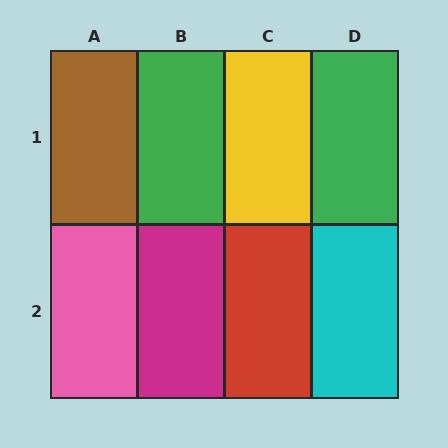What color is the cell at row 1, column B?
Green.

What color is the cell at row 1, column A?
Brown.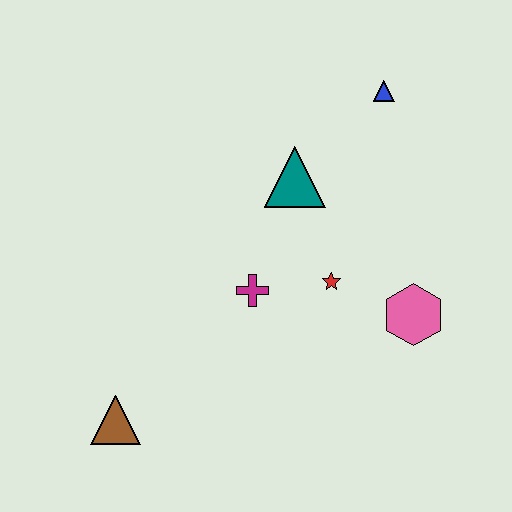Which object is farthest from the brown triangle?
The blue triangle is farthest from the brown triangle.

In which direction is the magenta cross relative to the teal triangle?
The magenta cross is below the teal triangle.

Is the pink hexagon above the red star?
No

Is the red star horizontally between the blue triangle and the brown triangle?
Yes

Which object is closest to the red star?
The magenta cross is closest to the red star.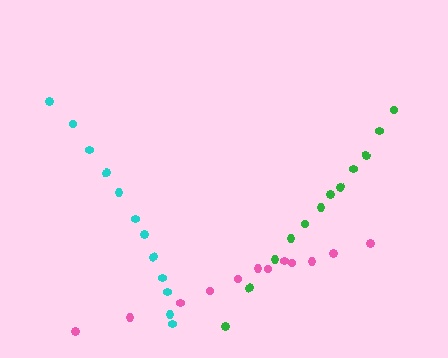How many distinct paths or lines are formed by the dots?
There are 3 distinct paths.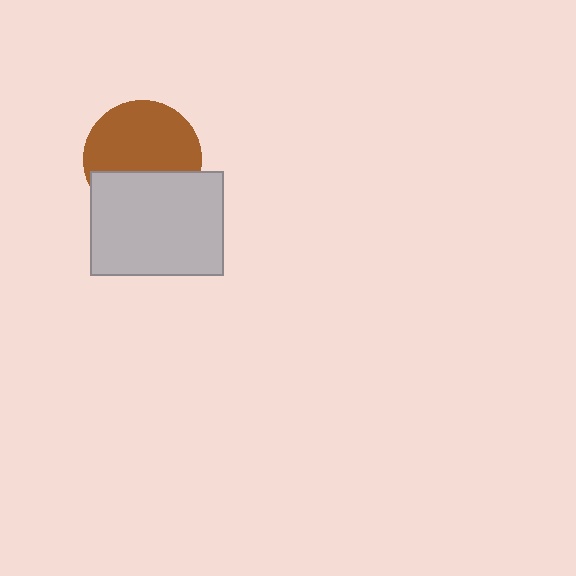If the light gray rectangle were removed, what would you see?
You would see the complete brown circle.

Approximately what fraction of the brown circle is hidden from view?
Roughly 37% of the brown circle is hidden behind the light gray rectangle.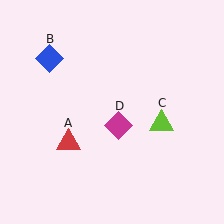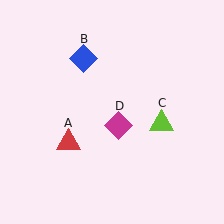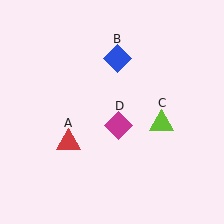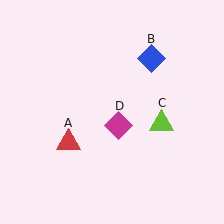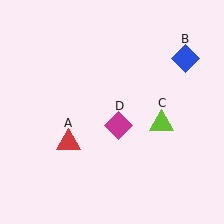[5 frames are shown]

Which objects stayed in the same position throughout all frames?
Red triangle (object A) and lime triangle (object C) and magenta diamond (object D) remained stationary.